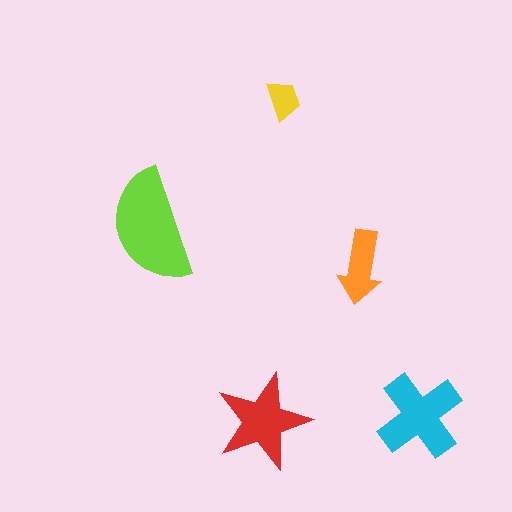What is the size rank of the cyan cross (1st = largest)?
2nd.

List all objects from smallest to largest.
The yellow trapezoid, the orange arrow, the red star, the cyan cross, the lime semicircle.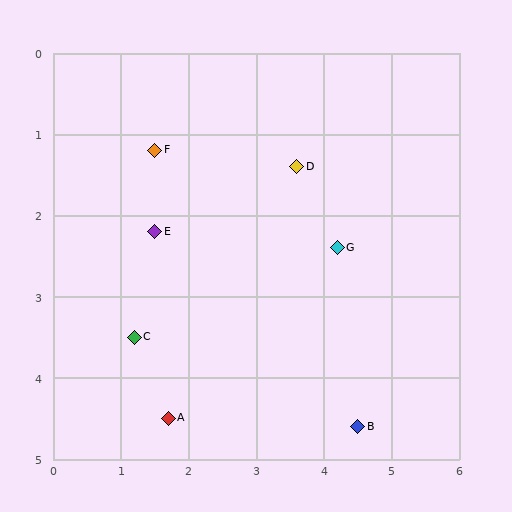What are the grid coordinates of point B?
Point B is at approximately (4.5, 4.6).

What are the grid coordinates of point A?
Point A is at approximately (1.7, 4.5).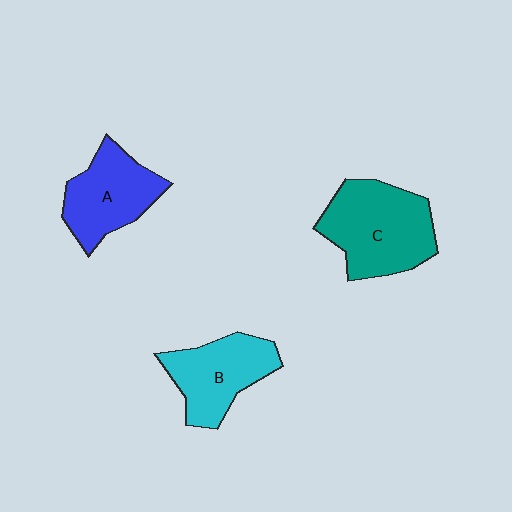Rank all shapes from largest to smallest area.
From largest to smallest: C (teal), B (cyan), A (blue).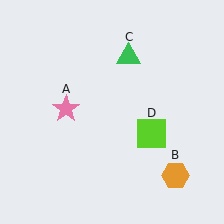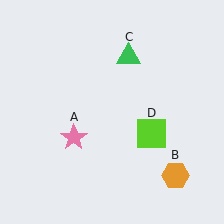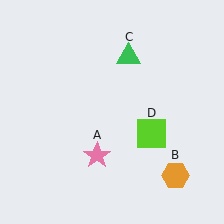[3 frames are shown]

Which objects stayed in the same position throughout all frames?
Orange hexagon (object B) and green triangle (object C) and lime square (object D) remained stationary.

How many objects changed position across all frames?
1 object changed position: pink star (object A).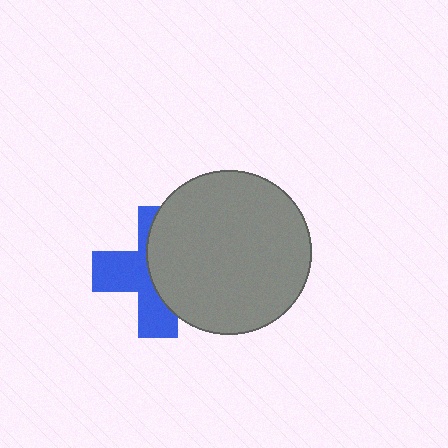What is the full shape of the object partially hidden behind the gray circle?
The partially hidden object is a blue cross.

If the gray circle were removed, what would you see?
You would see the complete blue cross.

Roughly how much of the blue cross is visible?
About half of it is visible (roughly 49%).